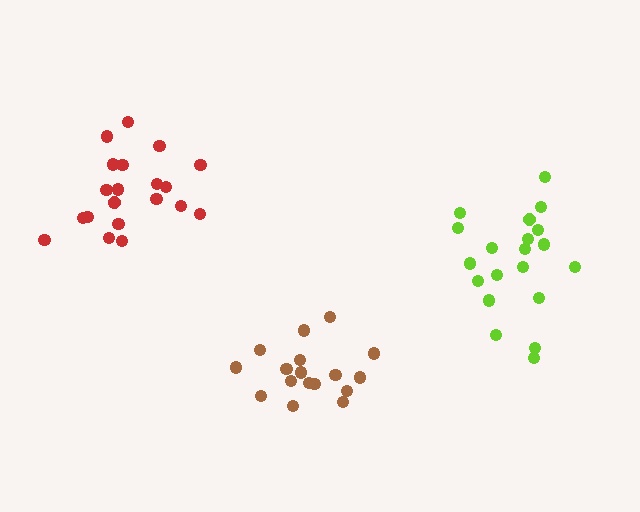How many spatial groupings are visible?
There are 3 spatial groupings.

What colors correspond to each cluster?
The clusters are colored: red, lime, brown.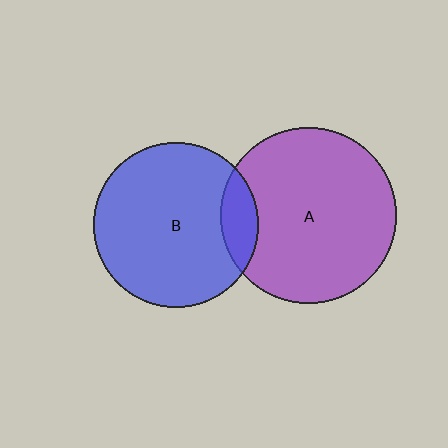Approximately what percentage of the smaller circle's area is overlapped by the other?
Approximately 15%.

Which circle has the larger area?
Circle A (purple).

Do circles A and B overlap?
Yes.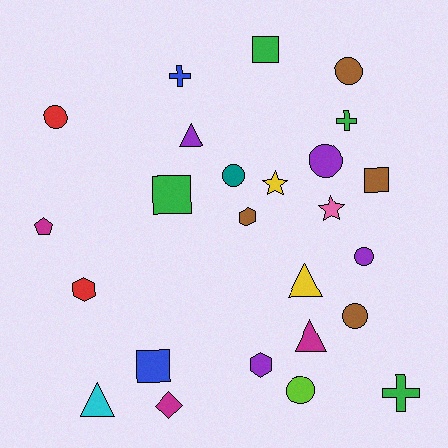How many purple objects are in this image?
There are 4 purple objects.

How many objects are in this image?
There are 25 objects.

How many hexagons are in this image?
There are 3 hexagons.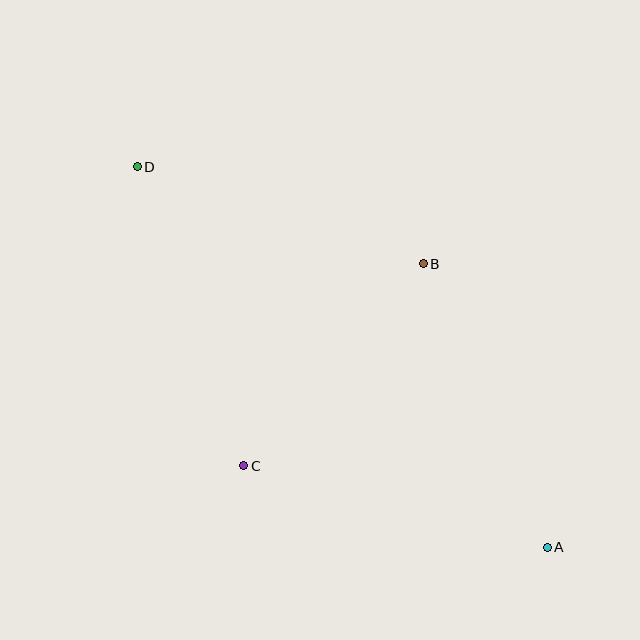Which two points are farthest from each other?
Points A and D are farthest from each other.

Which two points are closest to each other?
Points B and C are closest to each other.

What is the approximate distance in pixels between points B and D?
The distance between B and D is approximately 302 pixels.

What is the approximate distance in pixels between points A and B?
The distance between A and B is approximately 309 pixels.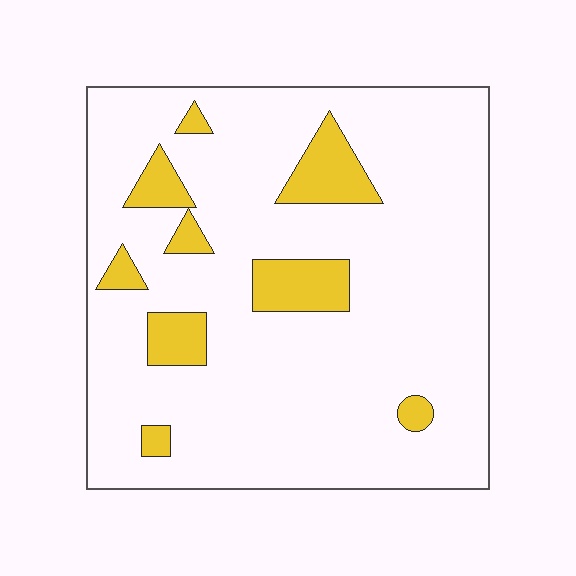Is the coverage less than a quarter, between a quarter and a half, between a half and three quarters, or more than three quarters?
Less than a quarter.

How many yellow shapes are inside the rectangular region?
9.